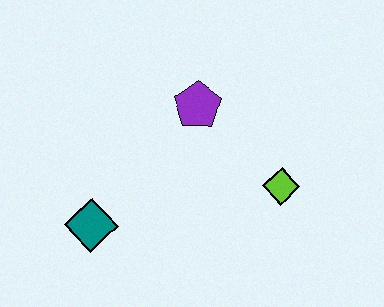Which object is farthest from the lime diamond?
The teal diamond is farthest from the lime diamond.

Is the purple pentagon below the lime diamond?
No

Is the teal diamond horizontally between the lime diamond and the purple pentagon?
No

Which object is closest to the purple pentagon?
The lime diamond is closest to the purple pentagon.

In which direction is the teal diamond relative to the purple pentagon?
The teal diamond is below the purple pentagon.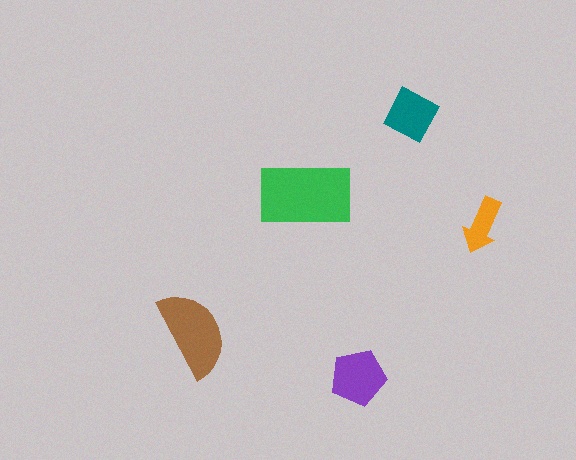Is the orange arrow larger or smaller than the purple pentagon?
Smaller.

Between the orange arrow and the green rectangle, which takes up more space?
The green rectangle.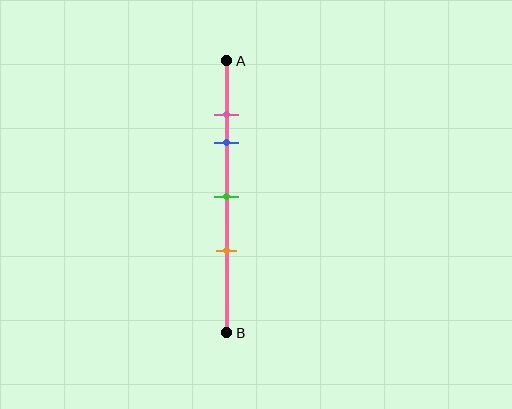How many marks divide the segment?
There are 4 marks dividing the segment.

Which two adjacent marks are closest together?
The pink and blue marks are the closest adjacent pair.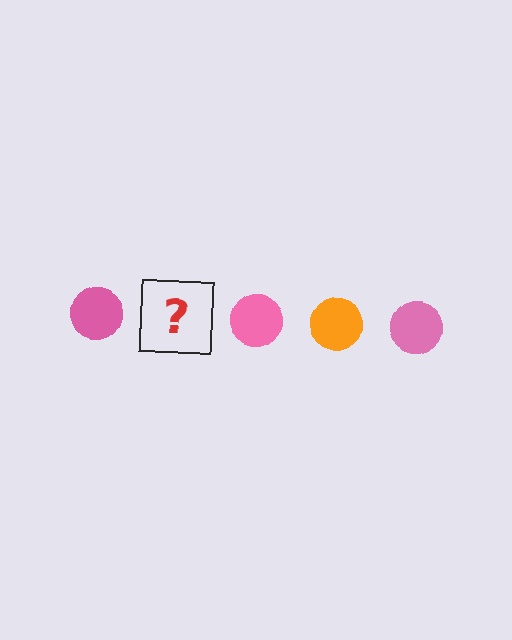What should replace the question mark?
The question mark should be replaced with an orange circle.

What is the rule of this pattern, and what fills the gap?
The rule is that the pattern cycles through pink, orange circles. The gap should be filled with an orange circle.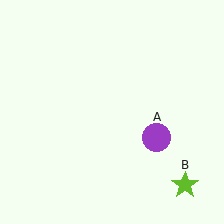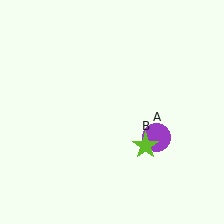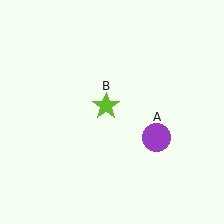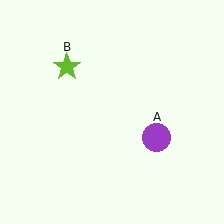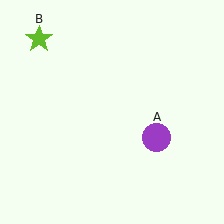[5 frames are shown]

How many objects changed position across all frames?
1 object changed position: lime star (object B).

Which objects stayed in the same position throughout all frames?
Purple circle (object A) remained stationary.